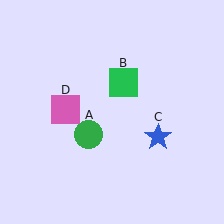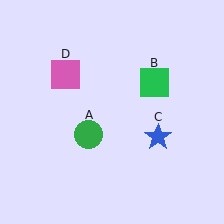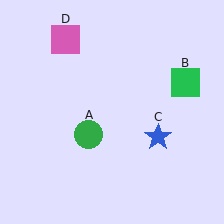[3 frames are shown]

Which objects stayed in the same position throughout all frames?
Green circle (object A) and blue star (object C) remained stationary.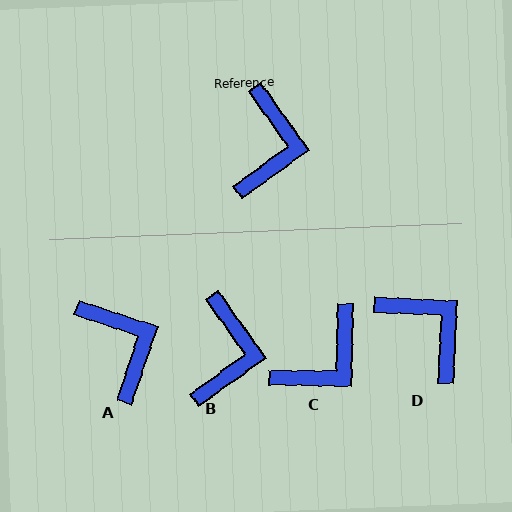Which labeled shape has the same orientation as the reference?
B.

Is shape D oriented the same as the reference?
No, it is off by about 52 degrees.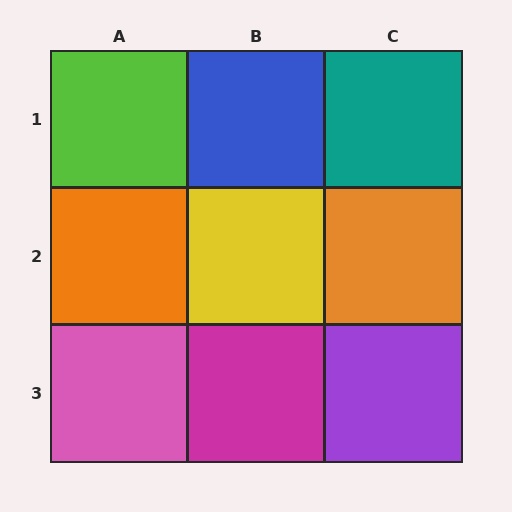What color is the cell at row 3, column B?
Magenta.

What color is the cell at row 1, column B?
Blue.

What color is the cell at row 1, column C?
Teal.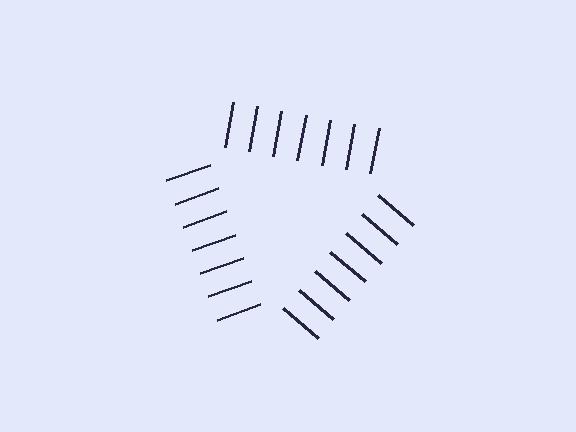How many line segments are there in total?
21 — 7 along each of the 3 edges.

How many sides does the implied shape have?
3 sides — the line-ends trace a triangle.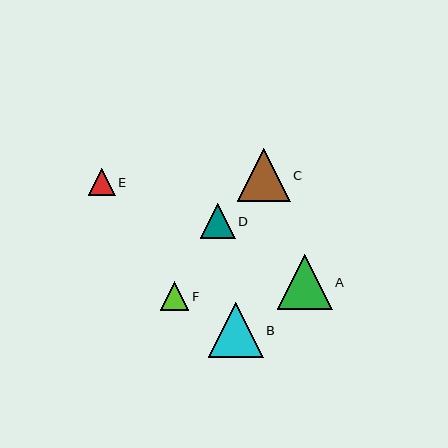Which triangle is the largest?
Triangle A is the largest with a size of approximately 55 pixels.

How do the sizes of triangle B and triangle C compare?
Triangle B and triangle C are approximately the same size.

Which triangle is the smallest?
Triangle E is the smallest with a size of approximately 27 pixels.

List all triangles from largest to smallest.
From largest to smallest: A, B, C, D, F, E.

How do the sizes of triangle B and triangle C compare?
Triangle B and triangle C are approximately the same size.